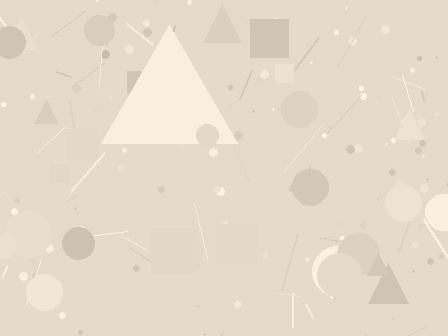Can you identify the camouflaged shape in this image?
The camouflaged shape is a triangle.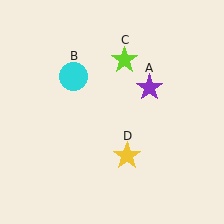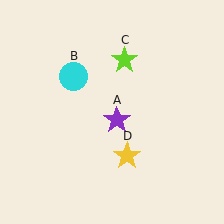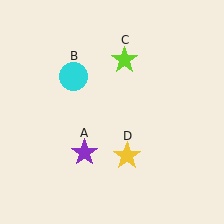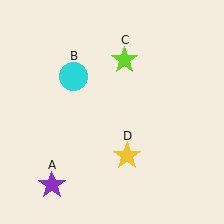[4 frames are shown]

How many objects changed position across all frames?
1 object changed position: purple star (object A).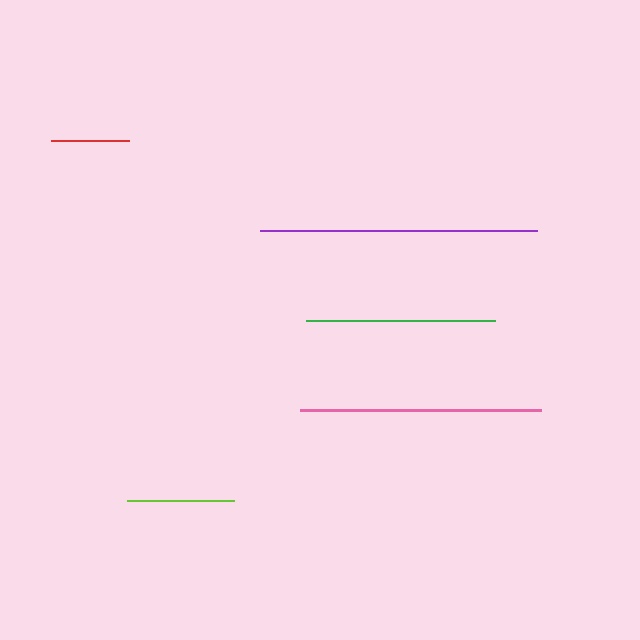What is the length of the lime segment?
The lime segment is approximately 107 pixels long.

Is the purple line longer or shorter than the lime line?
The purple line is longer than the lime line.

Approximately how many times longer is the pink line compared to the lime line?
The pink line is approximately 2.2 times the length of the lime line.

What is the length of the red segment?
The red segment is approximately 78 pixels long.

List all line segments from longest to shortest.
From longest to shortest: purple, pink, green, lime, red.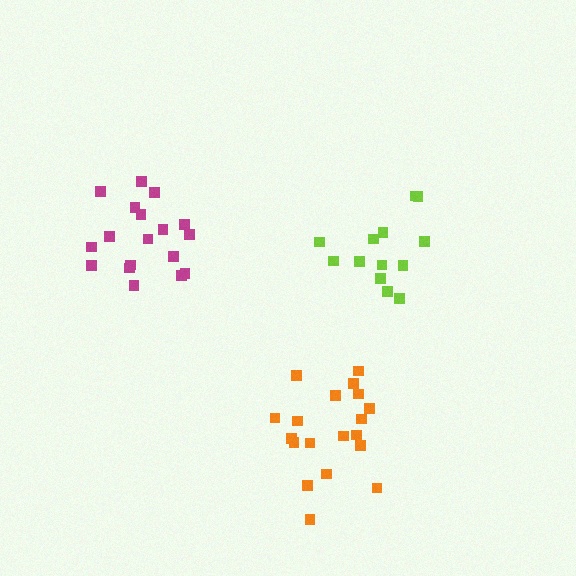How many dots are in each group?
Group 1: 13 dots, Group 2: 18 dots, Group 3: 19 dots (50 total).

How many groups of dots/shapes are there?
There are 3 groups.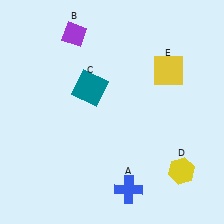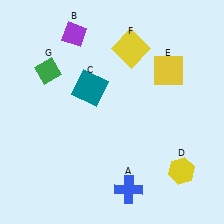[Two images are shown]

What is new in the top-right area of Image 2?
A yellow square (F) was added in the top-right area of Image 2.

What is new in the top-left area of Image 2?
A green diamond (G) was added in the top-left area of Image 2.